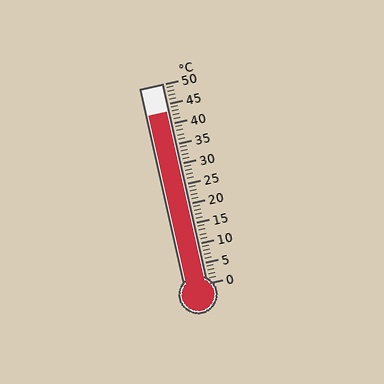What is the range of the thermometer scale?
The thermometer scale ranges from 0°C to 50°C.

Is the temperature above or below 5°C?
The temperature is above 5°C.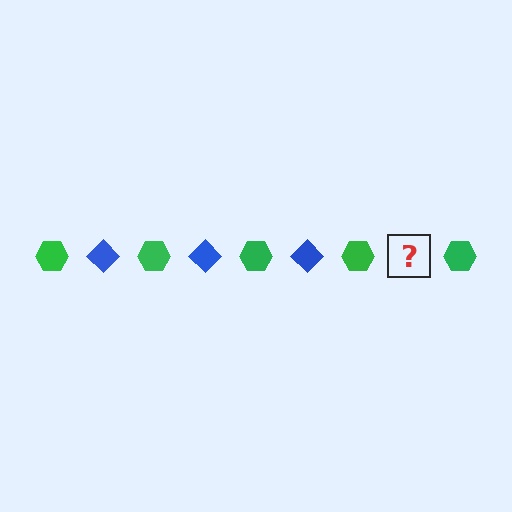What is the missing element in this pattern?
The missing element is a blue diamond.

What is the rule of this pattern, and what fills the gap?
The rule is that the pattern alternates between green hexagon and blue diamond. The gap should be filled with a blue diamond.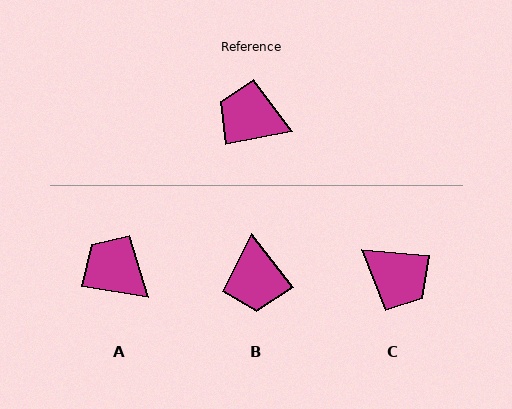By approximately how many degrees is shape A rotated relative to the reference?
Approximately 20 degrees clockwise.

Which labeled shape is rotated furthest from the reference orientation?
C, about 164 degrees away.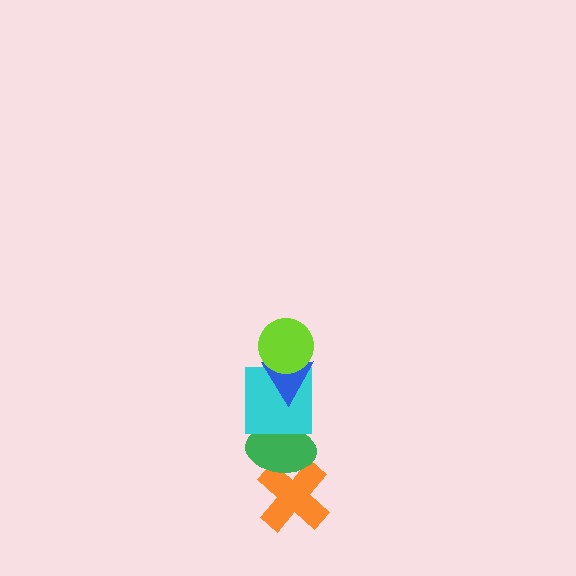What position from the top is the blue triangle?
The blue triangle is 2nd from the top.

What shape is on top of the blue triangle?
The lime circle is on top of the blue triangle.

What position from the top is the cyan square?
The cyan square is 3rd from the top.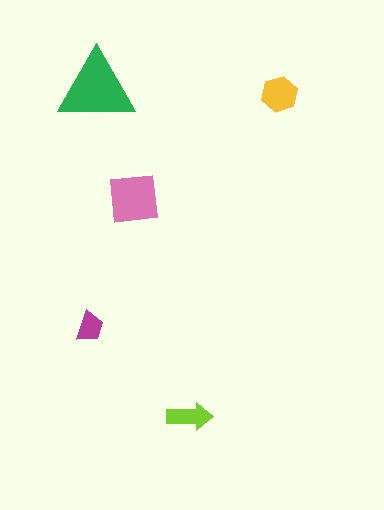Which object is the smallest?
The magenta trapezoid.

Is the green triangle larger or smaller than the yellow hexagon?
Larger.